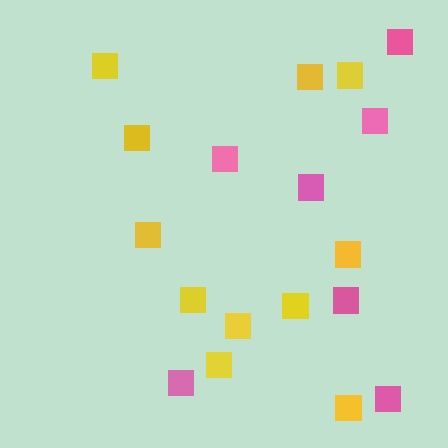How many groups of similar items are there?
There are 2 groups: one group of yellow squares (11) and one group of pink squares (7).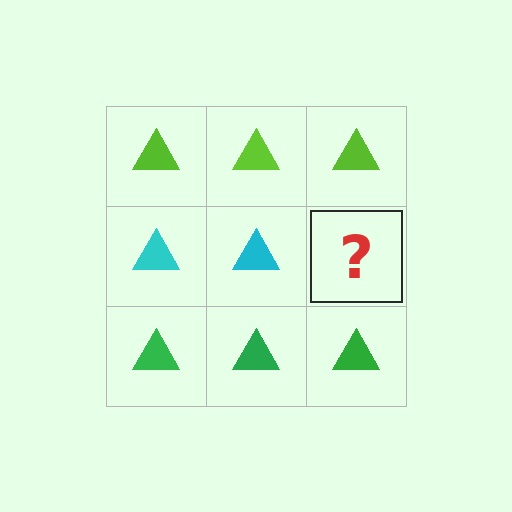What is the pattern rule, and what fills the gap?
The rule is that each row has a consistent color. The gap should be filled with a cyan triangle.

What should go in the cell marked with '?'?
The missing cell should contain a cyan triangle.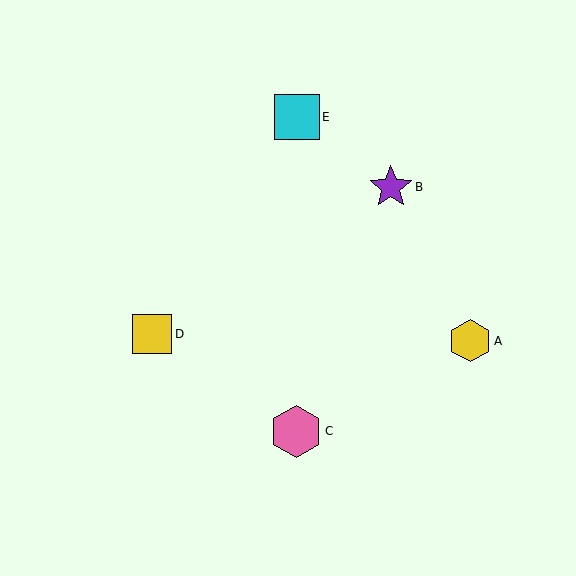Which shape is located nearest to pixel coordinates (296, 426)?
The pink hexagon (labeled C) at (296, 431) is nearest to that location.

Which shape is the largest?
The pink hexagon (labeled C) is the largest.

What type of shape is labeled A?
Shape A is a yellow hexagon.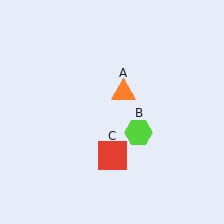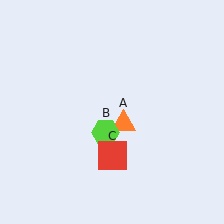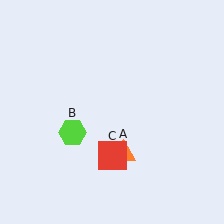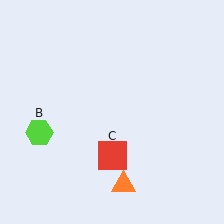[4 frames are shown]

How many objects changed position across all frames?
2 objects changed position: orange triangle (object A), lime hexagon (object B).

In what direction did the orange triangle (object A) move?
The orange triangle (object A) moved down.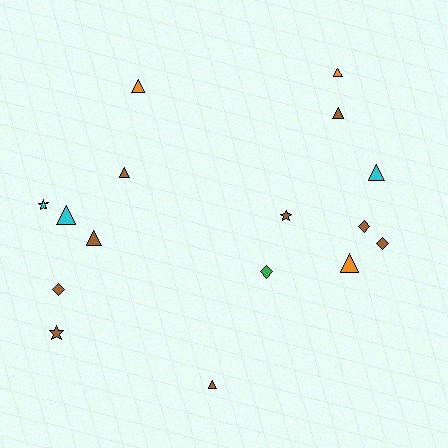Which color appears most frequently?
Brown, with 9 objects.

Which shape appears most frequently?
Triangle, with 9 objects.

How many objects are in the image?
There are 16 objects.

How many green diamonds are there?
There is 1 green diamond.